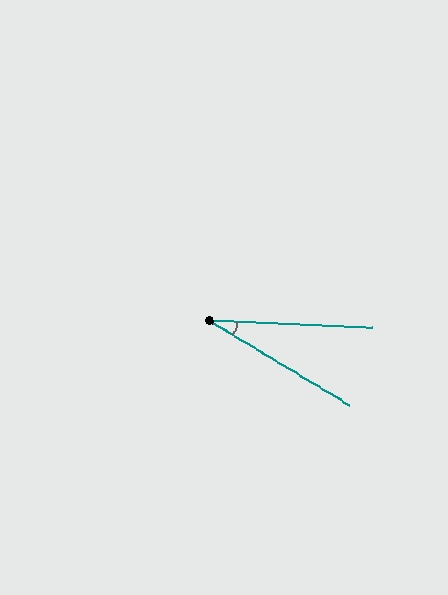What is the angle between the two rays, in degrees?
Approximately 29 degrees.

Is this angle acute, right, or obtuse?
It is acute.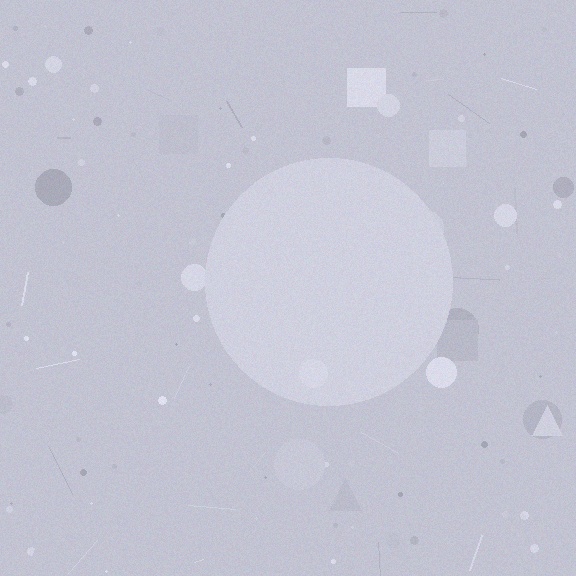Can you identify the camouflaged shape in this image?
The camouflaged shape is a circle.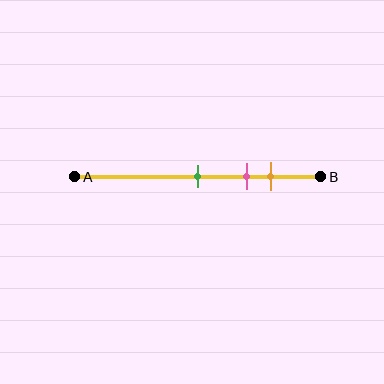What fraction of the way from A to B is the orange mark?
The orange mark is approximately 80% (0.8) of the way from A to B.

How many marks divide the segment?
There are 3 marks dividing the segment.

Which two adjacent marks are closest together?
The pink and orange marks are the closest adjacent pair.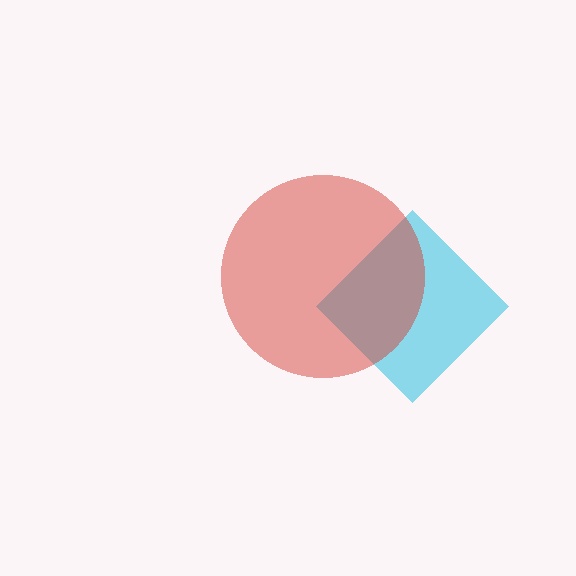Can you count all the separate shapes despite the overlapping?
Yes, there are 2 separate shapes.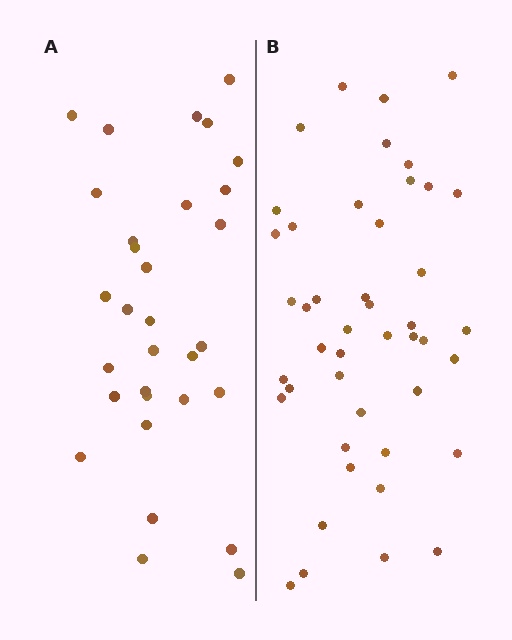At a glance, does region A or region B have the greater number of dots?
Region B (the right region) has more dots.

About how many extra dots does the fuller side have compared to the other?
Region B has approximately 15 more dots than region A.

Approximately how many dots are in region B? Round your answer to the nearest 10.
About 40 dots. (The exact count is 45, which rounds to 40.)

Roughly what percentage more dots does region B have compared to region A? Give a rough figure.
About 45% more.